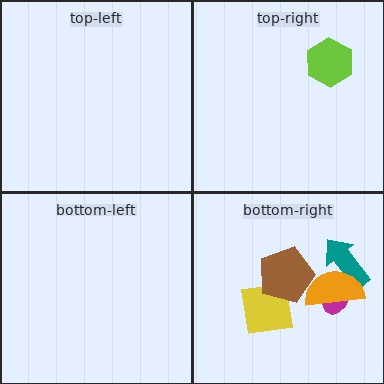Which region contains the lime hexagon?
The top-right region.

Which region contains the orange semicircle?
The bottom-right region.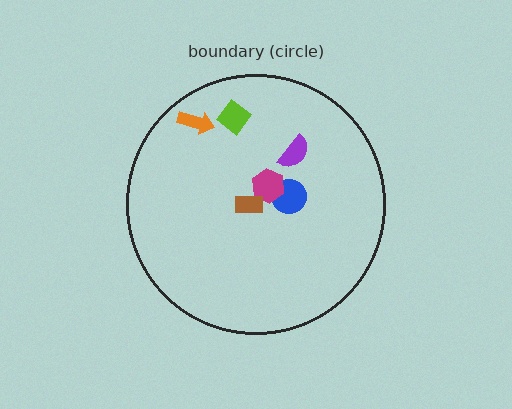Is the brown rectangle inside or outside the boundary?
Inside.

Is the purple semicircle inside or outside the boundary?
Inside.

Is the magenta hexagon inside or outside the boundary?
Inside.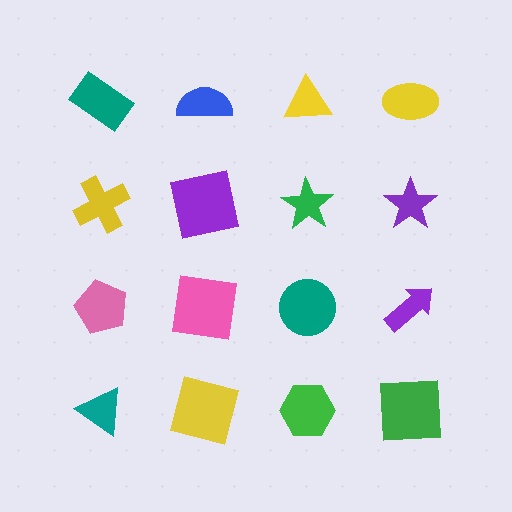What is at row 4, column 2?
A yellow square.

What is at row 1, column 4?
A yellow ellipse.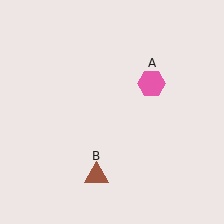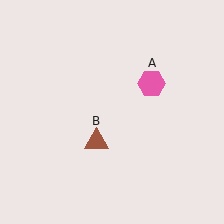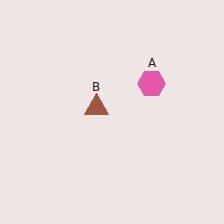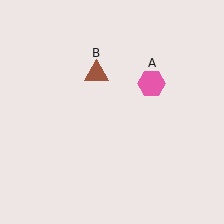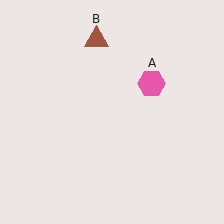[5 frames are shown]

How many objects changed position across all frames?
1 object changed position: brown triangle (object B).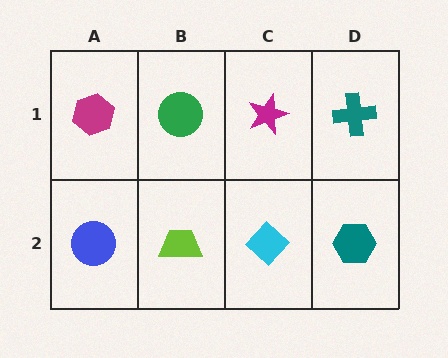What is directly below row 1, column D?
A teal hexagon.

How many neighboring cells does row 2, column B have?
3.